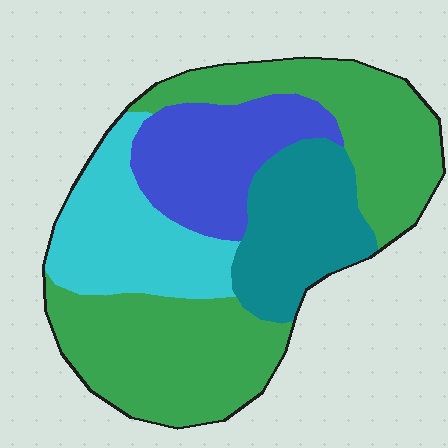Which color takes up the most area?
Green, at roughly 45%.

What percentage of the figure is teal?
Teal takes up about one sixth (1/6) of the figure.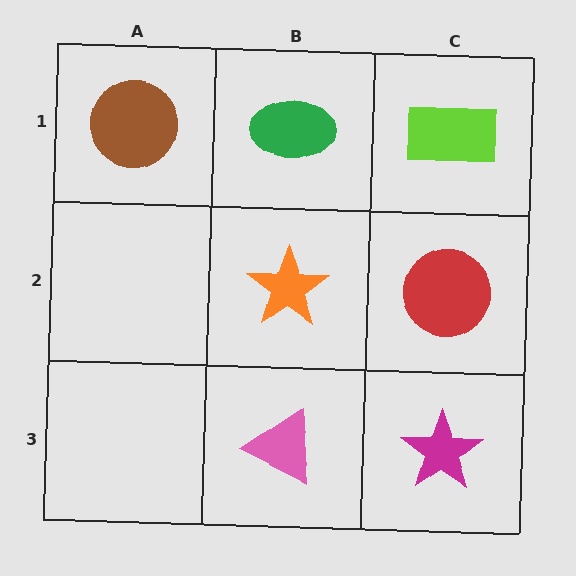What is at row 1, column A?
A brown circle.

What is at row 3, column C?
A magenta star.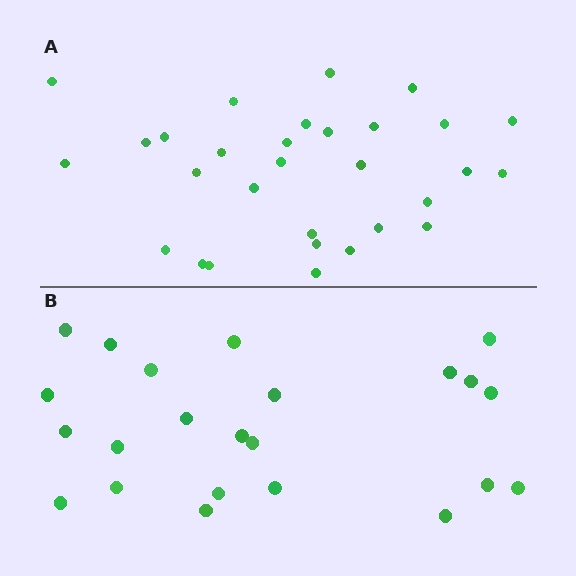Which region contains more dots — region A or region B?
Region A (the top region) has more dots.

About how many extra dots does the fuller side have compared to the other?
Region A has roughly 8 or so more dots than region B.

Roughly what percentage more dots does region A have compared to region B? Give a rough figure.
About 30% more.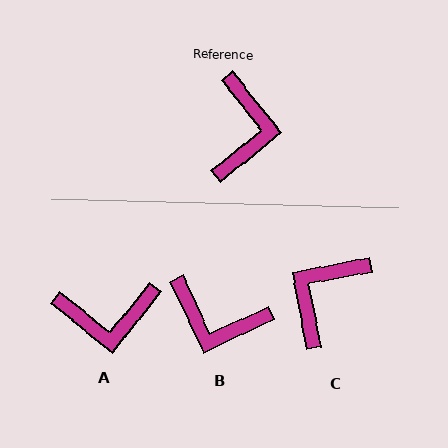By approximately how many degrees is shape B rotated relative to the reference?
Approximately 104 degrees clockwise.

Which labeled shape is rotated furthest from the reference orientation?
C, about 152 degrees away.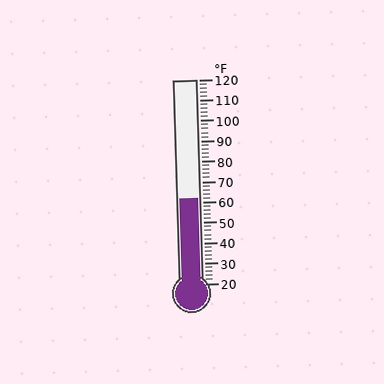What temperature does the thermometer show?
The thermometer shows approximately 62°F.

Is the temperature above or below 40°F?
The temperature is above 40°F.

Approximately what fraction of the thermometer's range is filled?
The thermometer is filled to approximately 40% of its range.